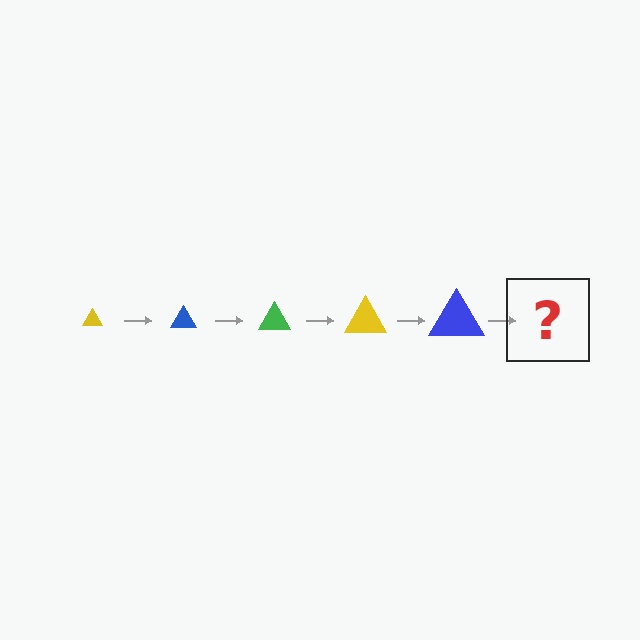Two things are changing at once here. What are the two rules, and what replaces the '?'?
The two rules are that the triangle grows larger each step and the color cycles through yellow, blue, and green. The '?' should be a green triangle, larger than the previous one.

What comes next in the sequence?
The next element should be a green triangle, larger than the previous one.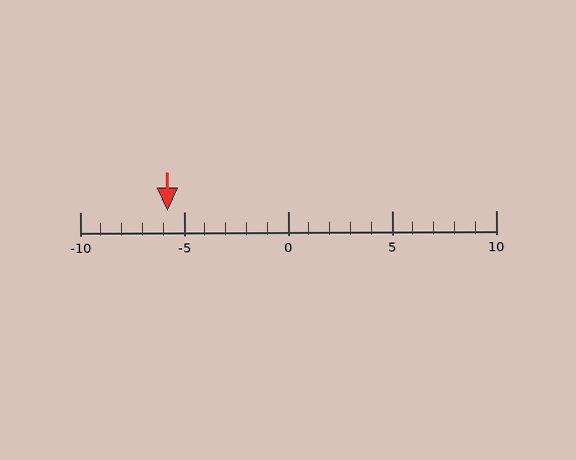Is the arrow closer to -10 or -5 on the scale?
The arrow is closer to -5.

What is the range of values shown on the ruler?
The ruler shows values from -10 to 10.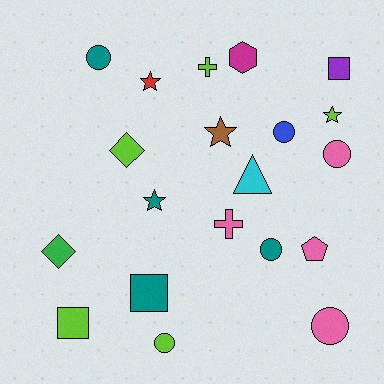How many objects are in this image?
There are 20 objects.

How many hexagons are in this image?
There is 1 hexagon.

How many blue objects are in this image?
There is 1 blue object.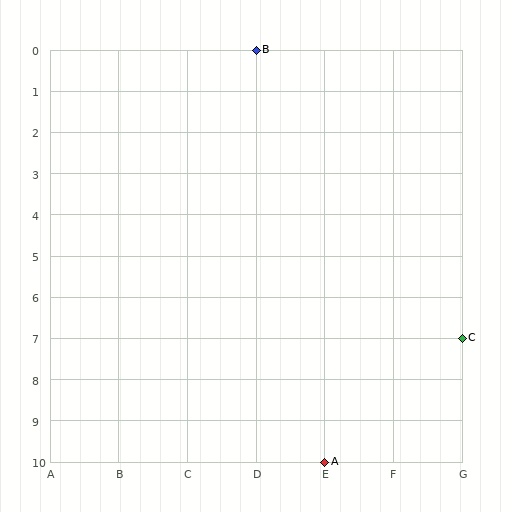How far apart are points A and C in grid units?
Points A and C are 2 columns and 3 rows apart (about 3.6 grid units diagonally).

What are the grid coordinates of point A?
Point A is at grid coordinates (E, 10).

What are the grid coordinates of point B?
Point B is at grid coordinates (D, 0).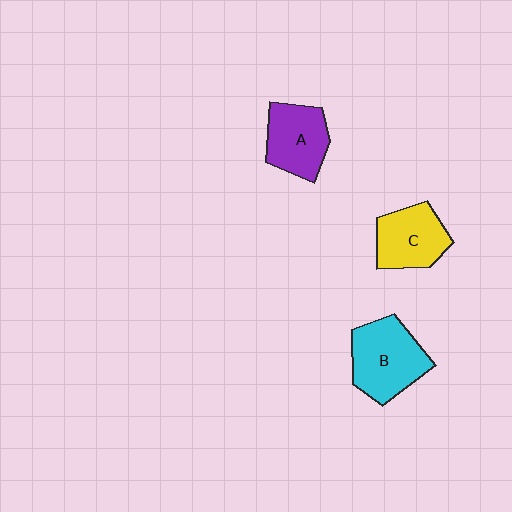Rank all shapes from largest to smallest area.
From largest to smallest: B (cyan), A (purple), C (yellow).